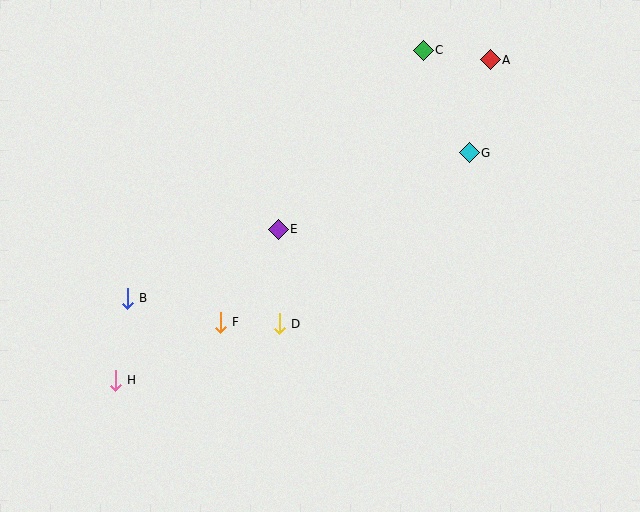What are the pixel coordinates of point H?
Point H is at (115, 380).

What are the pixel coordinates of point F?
Point F is at (220, 322).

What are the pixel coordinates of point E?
Point E is at (278, 229).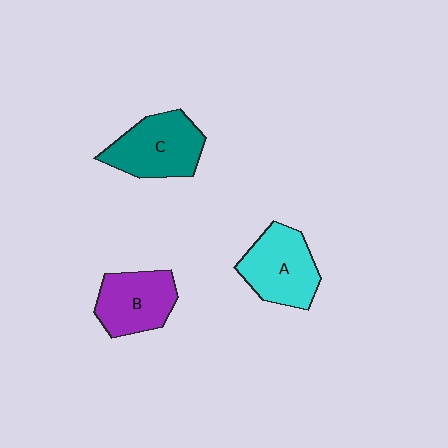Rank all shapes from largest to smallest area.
From largest to smallest: C (teal), A (cyan), B (purple).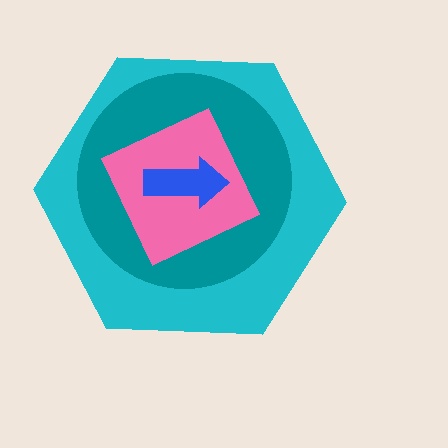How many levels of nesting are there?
4.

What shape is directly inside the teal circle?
The pink square.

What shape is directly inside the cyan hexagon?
The teal circle.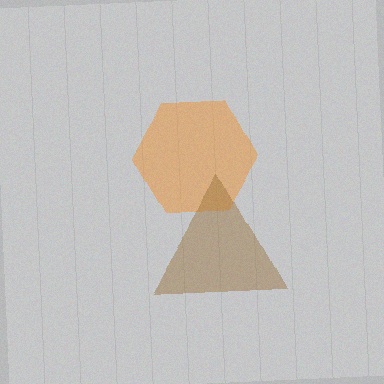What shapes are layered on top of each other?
The layered shapes are: an orange hexagon, a brown triangle.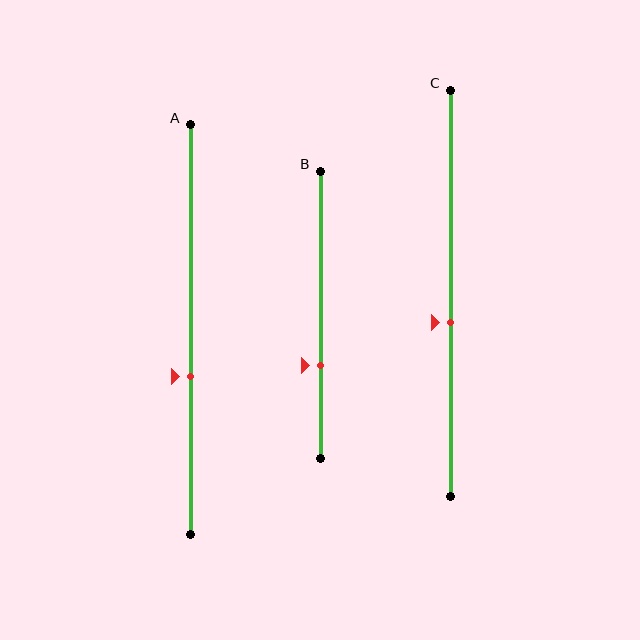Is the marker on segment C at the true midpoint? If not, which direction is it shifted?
No, the marker on segment C is shifted downward by about 7% of the segment length.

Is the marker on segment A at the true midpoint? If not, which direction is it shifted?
No, the marker on segment A is shifted downward by about 11% of the segment length.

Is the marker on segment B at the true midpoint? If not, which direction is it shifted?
No, the marker on segment B is shifted downward by about 18% of the segment length.